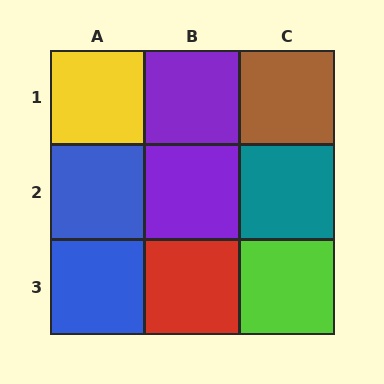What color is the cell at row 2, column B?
Purple.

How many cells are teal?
1 cell is teal.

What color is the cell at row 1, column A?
Yellow.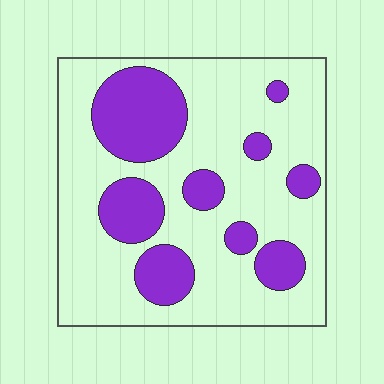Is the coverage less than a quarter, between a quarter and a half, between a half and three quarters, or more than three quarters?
Between a quarter and a half.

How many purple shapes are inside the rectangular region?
9.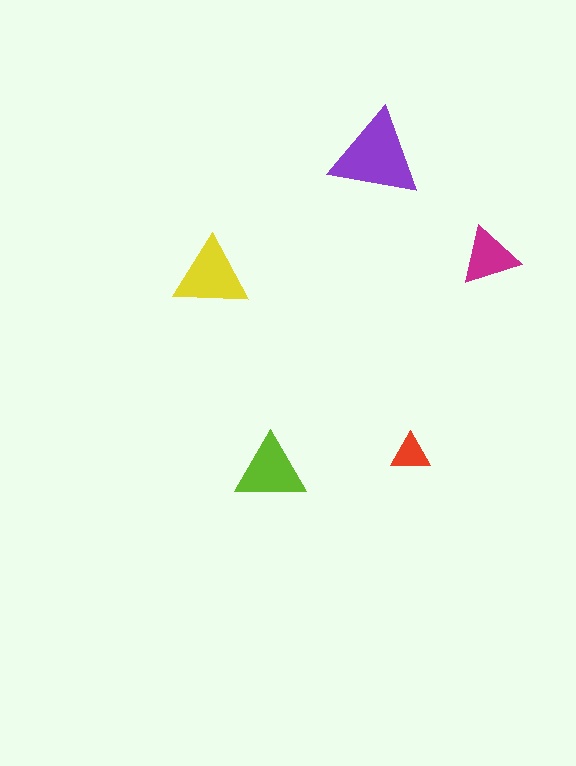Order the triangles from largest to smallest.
the purple one, the yellow one, the lime one, the magenta one, the red one.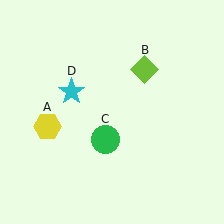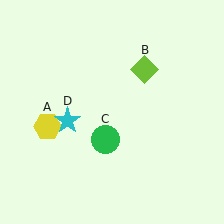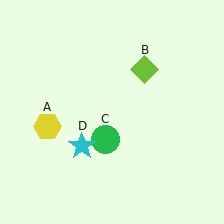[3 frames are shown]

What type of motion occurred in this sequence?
The cyan star (object D) rotated counterclockwise around the center of the scene.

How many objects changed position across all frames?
1 object changed position: cyan star (object D).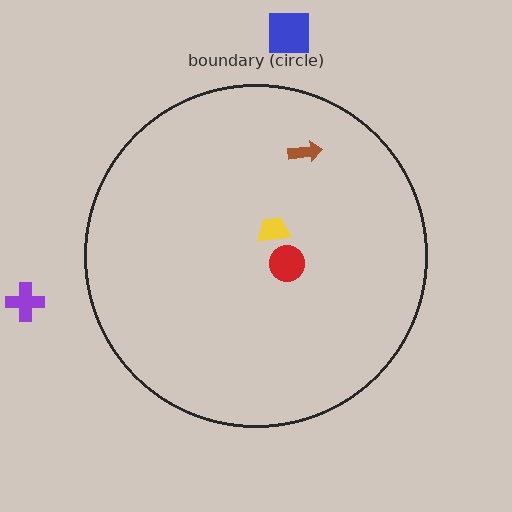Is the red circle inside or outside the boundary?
Inside.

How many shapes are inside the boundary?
3 inside, 2 outside.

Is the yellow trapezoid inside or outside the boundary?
Inside.